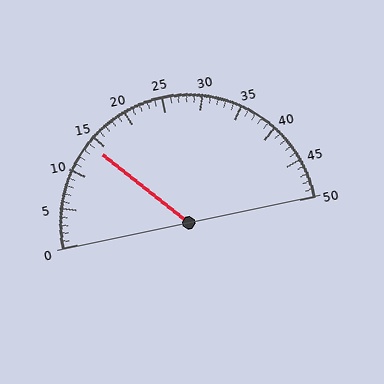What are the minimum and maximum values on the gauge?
The gauge ranges from 0 to 50.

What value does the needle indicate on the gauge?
The needle indicates approximately 14.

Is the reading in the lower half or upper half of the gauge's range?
The reading is in the lower half of the range (0 to 50).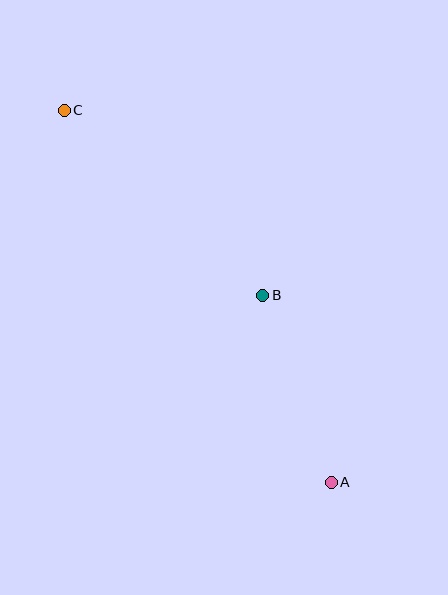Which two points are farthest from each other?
Points A and C are farthest from each other.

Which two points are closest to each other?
Points A and B are closest to each other.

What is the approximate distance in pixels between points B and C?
The distance between B and C is approximately 271 pixels.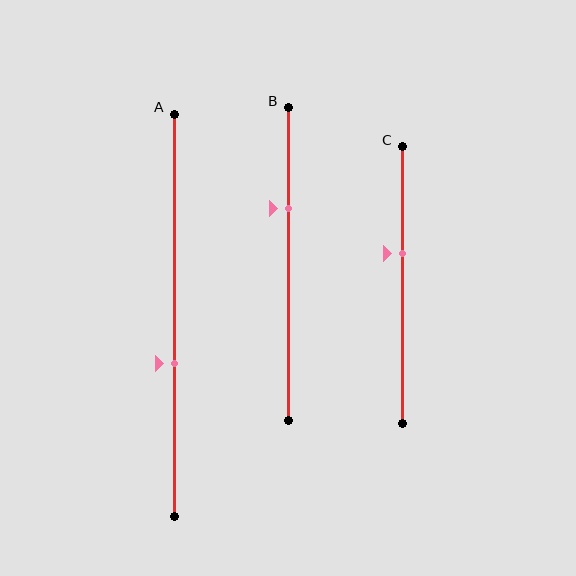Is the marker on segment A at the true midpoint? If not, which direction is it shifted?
No, the marker on segment A is shifted downward by about 12% of the segment length.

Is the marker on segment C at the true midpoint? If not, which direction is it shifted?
No, the marker on segment C is shifted upward by about 11% of the segment length.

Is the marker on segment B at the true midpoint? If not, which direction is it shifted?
No, the marker on segment B is shifted upward by about 18% of the segment length.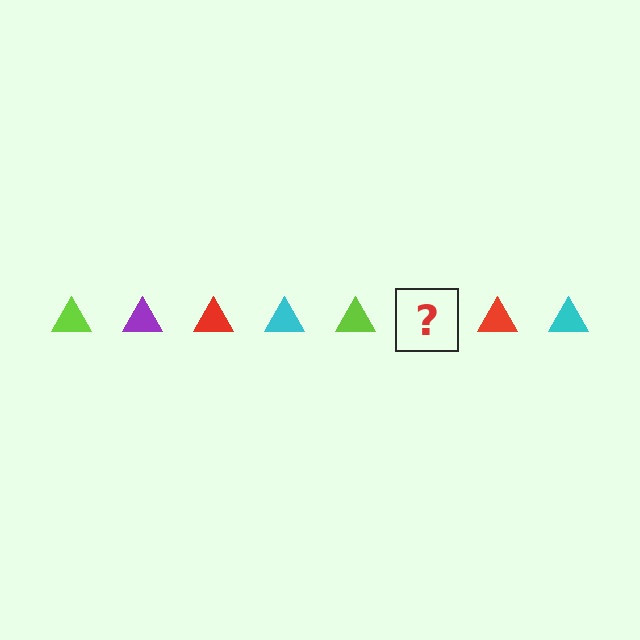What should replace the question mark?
The question mark should be replaced with a purple triangle.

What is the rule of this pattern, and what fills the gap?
The rule is that the pattern cycles through lime, purple, red, cyan triangles. The gap should be filled with a purple triangle.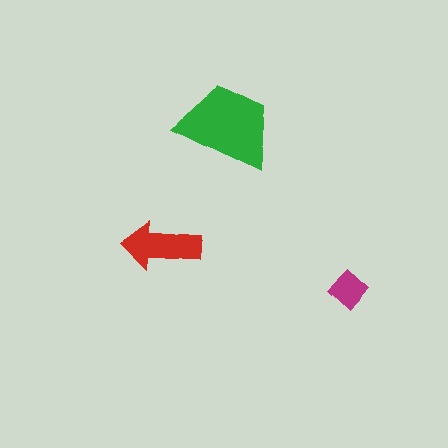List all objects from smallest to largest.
The magenta diamond, the red arrow, the green trapezoid.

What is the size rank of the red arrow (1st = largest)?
2nd.